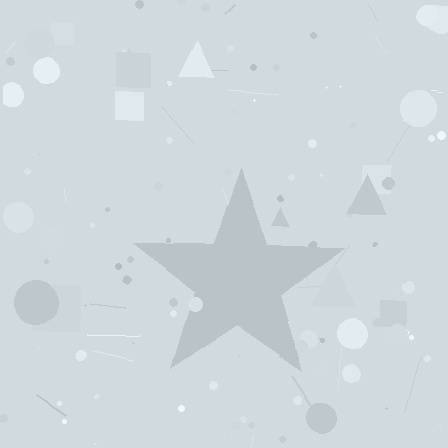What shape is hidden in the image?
A star is hidden in the image.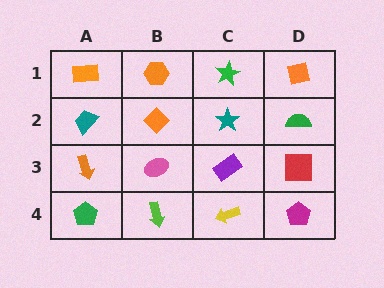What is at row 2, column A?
A teal trapezoid.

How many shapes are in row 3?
4 shapes.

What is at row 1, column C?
A green star.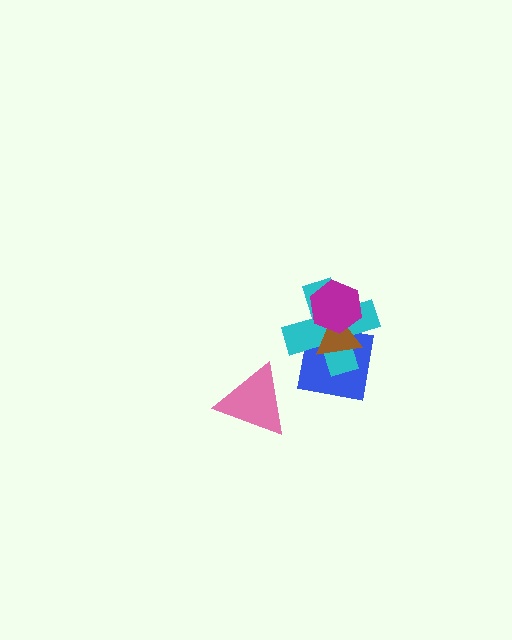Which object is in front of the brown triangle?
The magenta hexagon is in front of the brown triangle.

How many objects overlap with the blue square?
3 objects overlap with the blue square.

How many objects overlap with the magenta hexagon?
3 objects overlap with the magenta hexagon.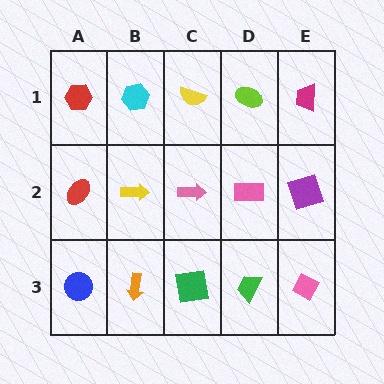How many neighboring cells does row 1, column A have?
2.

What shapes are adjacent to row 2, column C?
A yellow semicircle (row 1, column C), a green square (row 3, column C), a yellow arrow (row 2, column B), a pink rectangle (row 2, column D).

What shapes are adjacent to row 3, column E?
A purple square (row 2, column E), a green trapezoid (row 3, column D).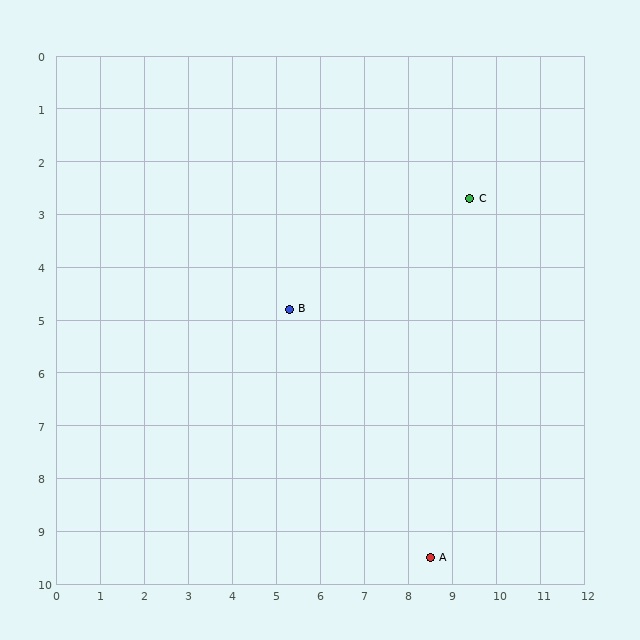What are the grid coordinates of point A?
Point A is at approximately (8.5, 9.5).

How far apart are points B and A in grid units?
Points B and A are about 5.7 grid units apart.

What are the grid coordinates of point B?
Point B is at approximately (5.3, 4.8).